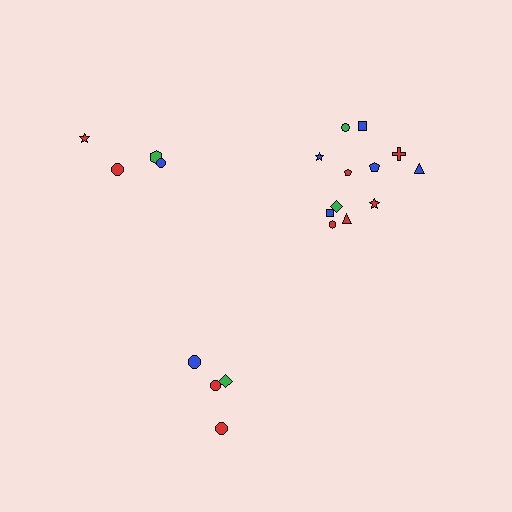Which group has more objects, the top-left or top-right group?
The top-right group.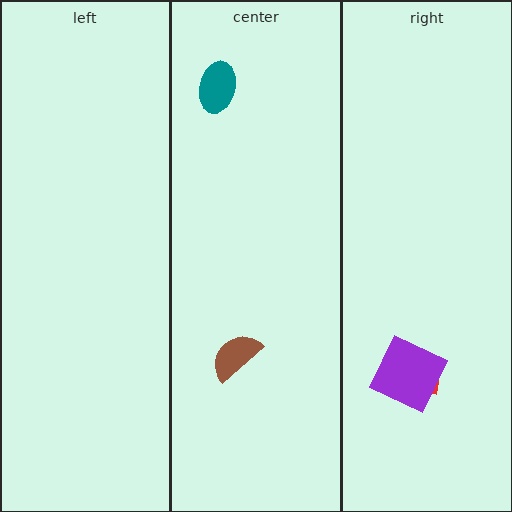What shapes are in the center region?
The teal ellipse, the brown semicircle.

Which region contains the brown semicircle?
The center region.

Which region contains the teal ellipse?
The center region.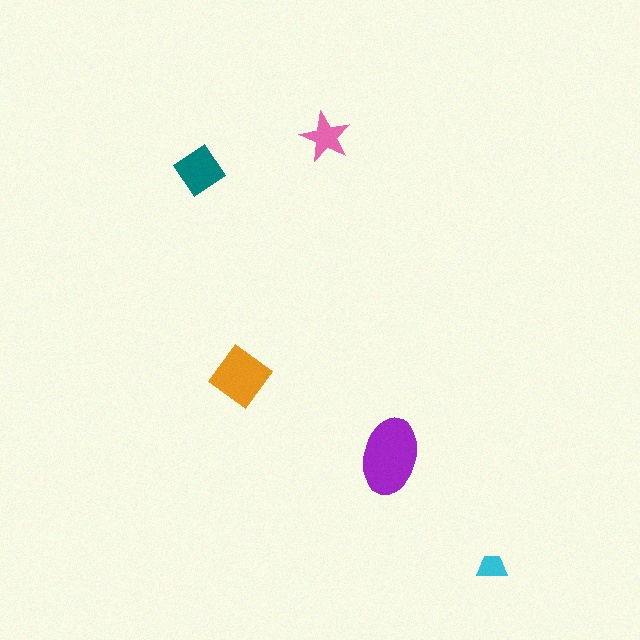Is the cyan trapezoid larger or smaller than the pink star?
Smaller.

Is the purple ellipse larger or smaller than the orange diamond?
Larger.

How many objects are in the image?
There are 5 objects in the image.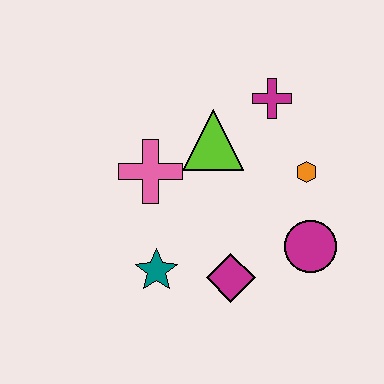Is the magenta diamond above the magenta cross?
No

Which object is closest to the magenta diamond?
The teal star is closest to the magenta diamond.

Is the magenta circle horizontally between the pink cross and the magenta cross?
No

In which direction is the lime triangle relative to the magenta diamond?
The lime triangle is above the magenta diamond.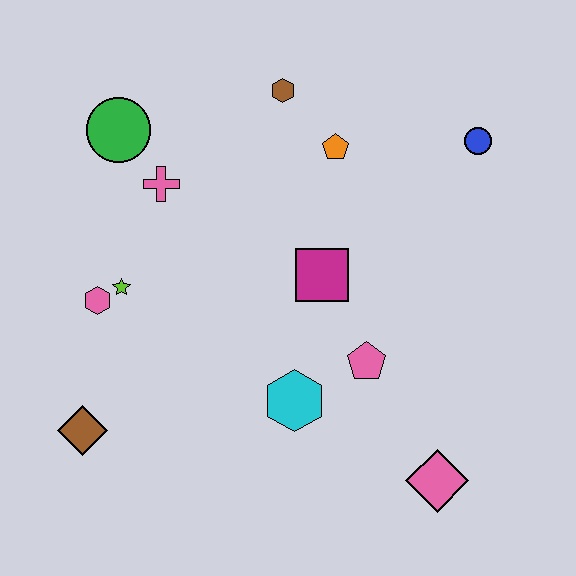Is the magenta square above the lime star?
Yes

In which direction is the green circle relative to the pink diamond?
The green circle is above the pink diamond.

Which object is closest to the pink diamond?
The pink pentagon is closest to the pink diamond.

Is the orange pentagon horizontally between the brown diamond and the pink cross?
No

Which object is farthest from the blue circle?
The brown diamond is farthest from the blue circle.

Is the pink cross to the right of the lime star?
Yes